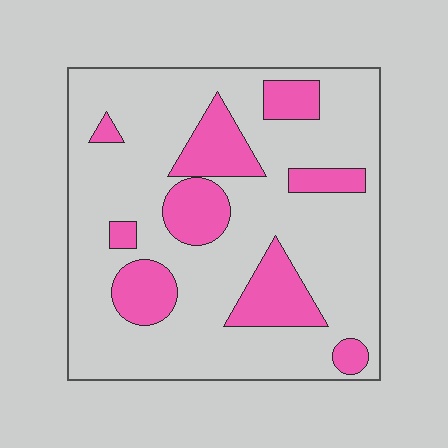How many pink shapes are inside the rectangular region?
9.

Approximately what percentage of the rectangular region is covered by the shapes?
Approximately 25%.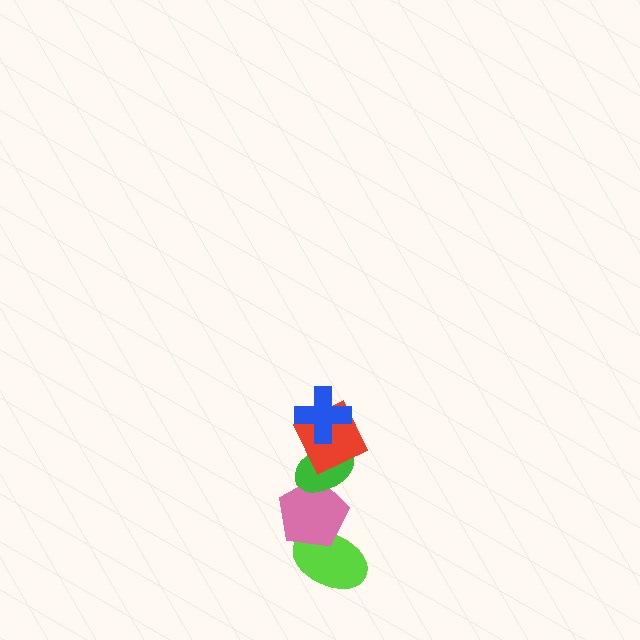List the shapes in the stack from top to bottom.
From top to bottom: the blue cross, the red square, the green ellipse, the pink pentagon, the lime ellipse.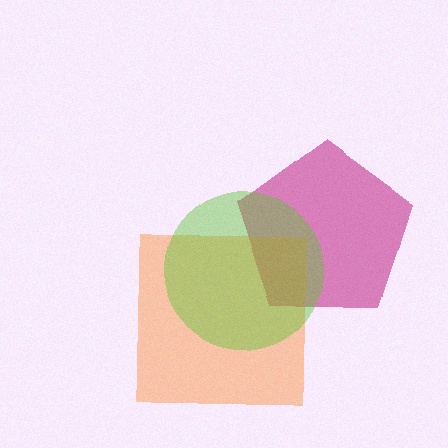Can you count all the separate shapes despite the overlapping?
Yes, there are 3 separate shapes.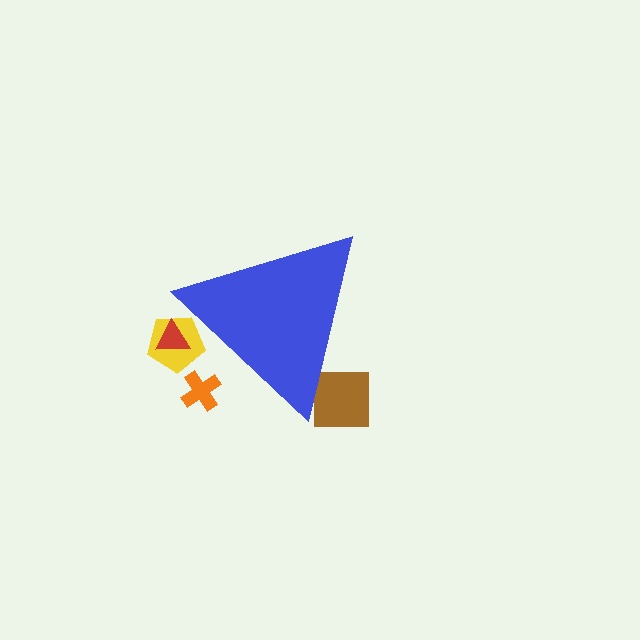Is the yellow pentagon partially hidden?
Yes, the yellow pentagon is partially hidden behind the blue triangle.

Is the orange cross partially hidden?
Yes, the orange cross is partially hidden behind the blue triangle.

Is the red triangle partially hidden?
Yes, the red triangle is partially hidden behind the blue triangle.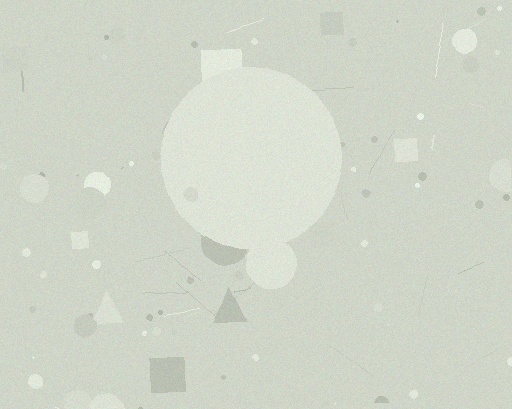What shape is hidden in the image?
A circle is hidden in the image.